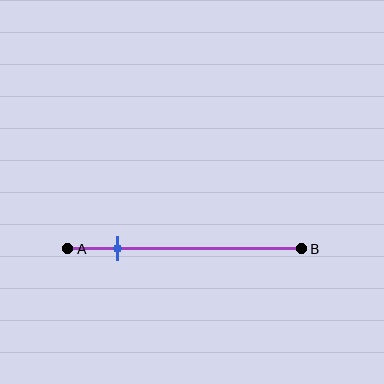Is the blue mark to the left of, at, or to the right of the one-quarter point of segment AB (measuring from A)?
The blue mark is to the left of the one-quarter point of segment AB.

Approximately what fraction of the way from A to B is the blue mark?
The blue mark is approximately 20% of the way from A to B.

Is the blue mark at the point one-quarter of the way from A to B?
No, the mark is at about 20% from A, not at the 25% one-quarter point.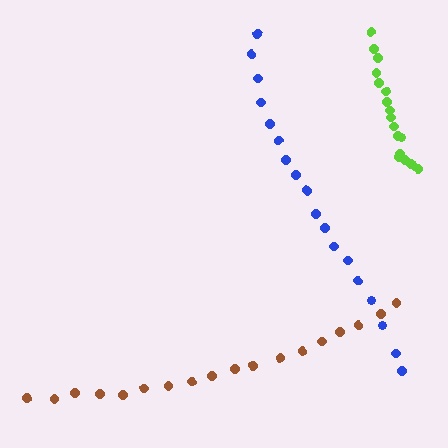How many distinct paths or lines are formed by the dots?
There are 3 distinct paths.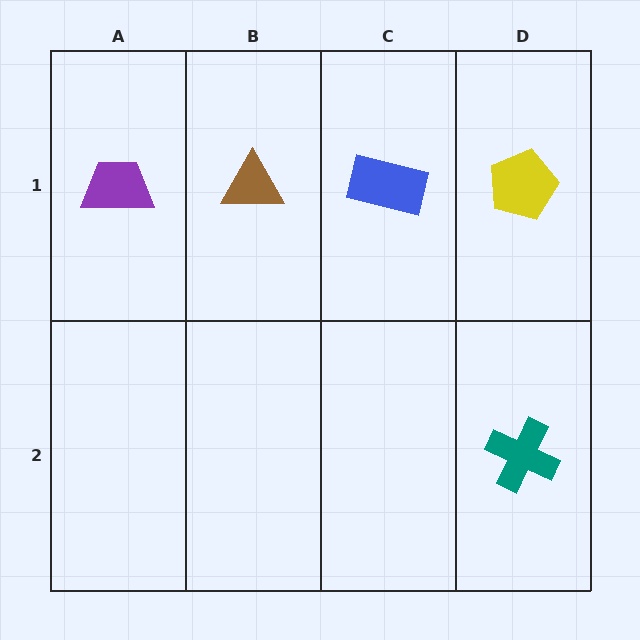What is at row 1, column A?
A purple trapezoid.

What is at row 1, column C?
A blue rectangle.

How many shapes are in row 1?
4 shapes.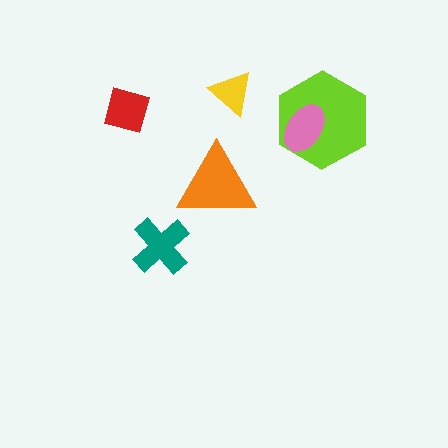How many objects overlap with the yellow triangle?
0 objects overlap with the yellow triangle.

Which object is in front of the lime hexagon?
The pink ellipse is in front of the lime hexagon.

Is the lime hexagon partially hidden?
Yes, it is partially covered by another shape.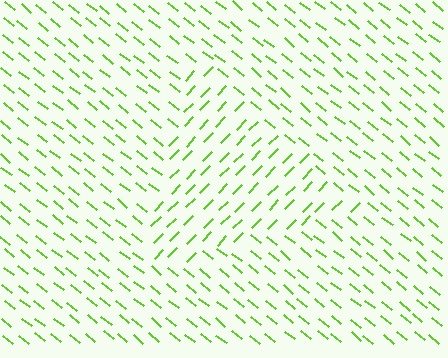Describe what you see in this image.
The image is filled with small lime line segments. A triangle region in the image has lines oriented differently from the surrounding lines, creating a visible texture boundary.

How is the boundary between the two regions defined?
The boundary is defined purely by a change in line orientation (approximately 84 degrees difference). All lines are the same color and thickness.